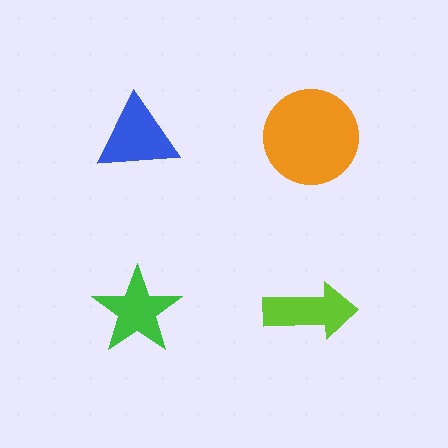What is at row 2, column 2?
A lime arrow.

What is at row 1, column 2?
An orange circle.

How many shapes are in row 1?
2 shapes.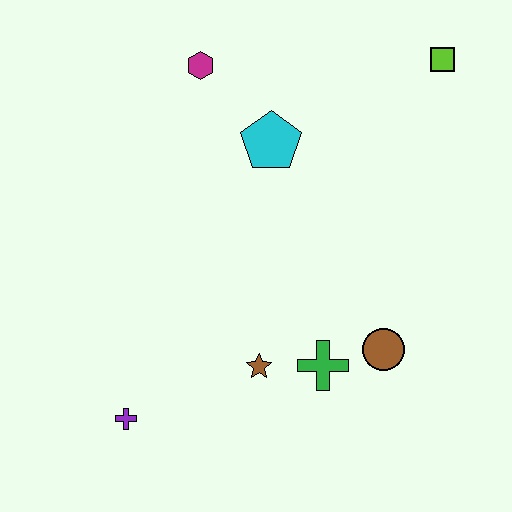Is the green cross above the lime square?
No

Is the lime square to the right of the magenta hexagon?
Yes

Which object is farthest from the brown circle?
The magenta hexagon is farthest from the brown circle.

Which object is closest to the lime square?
The cyan pentagon is closest to the lime square.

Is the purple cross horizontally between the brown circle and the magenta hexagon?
No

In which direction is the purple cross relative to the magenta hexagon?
The purple cross is below the magenta hexagon.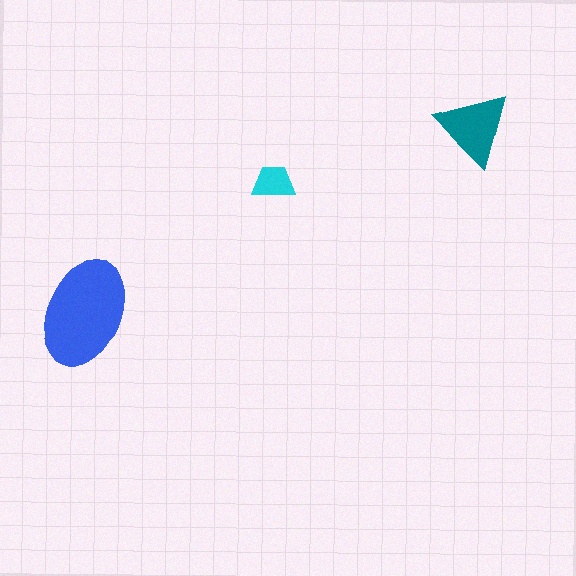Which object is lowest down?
The blue ellipse is bottommost.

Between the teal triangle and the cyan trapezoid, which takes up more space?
The teal triangle.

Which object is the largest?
The blue ellipse.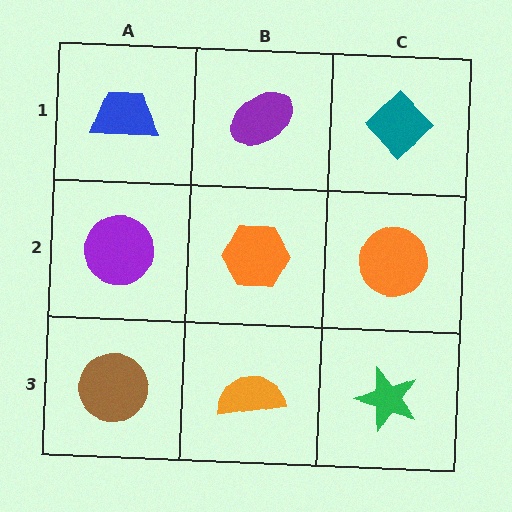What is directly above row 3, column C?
An orange circle.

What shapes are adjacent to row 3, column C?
An orange circle (row 2, column C), an orange semicircle (row 3, column B).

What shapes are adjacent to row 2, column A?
A blue trapezoid (row 1, column A), a brown circle (row 3, column A), an orange hexagon (row 2, column B).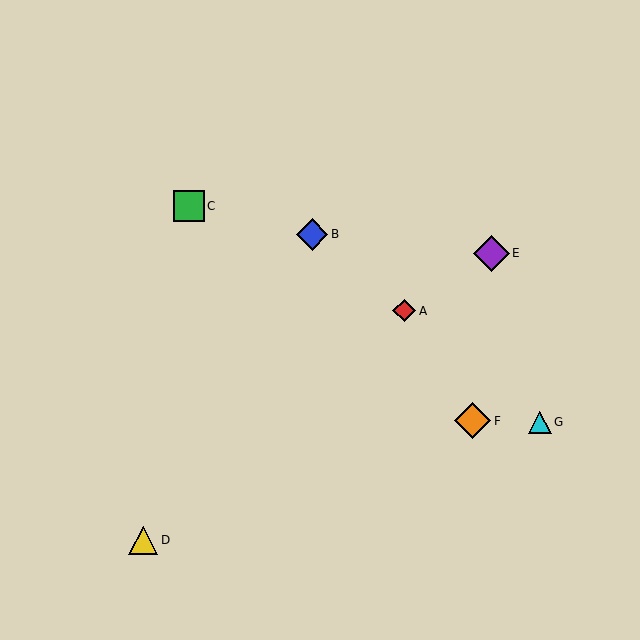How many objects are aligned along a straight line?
3 objects (A, B, G) are aligned along a straight line.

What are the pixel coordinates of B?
Object B is at (312, 234).